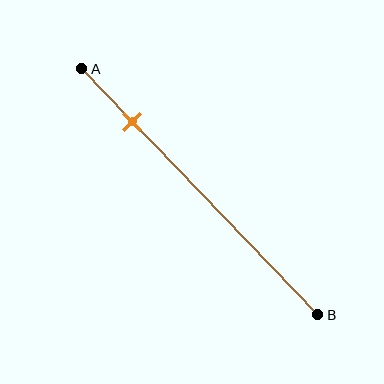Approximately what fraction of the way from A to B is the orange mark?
The orange mark is approximately 20% of the way from A to B.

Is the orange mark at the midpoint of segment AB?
No, the mark is at about 20% from A, not at the 50% midpoint.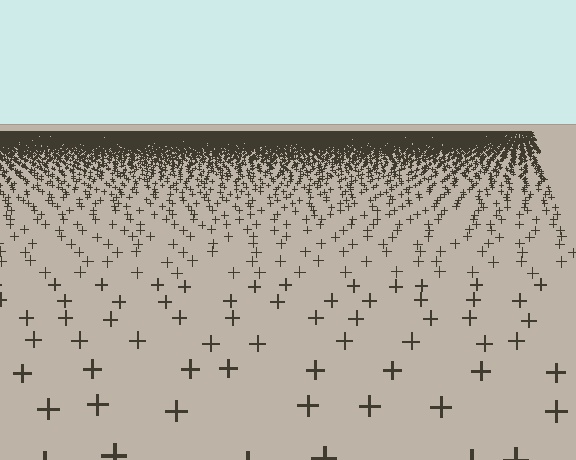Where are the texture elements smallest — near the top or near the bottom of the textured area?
Near the top.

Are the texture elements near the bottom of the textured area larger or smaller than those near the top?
Larger. Near the bottom, elements are closer to the viewer and appear at a bigger on-screen size.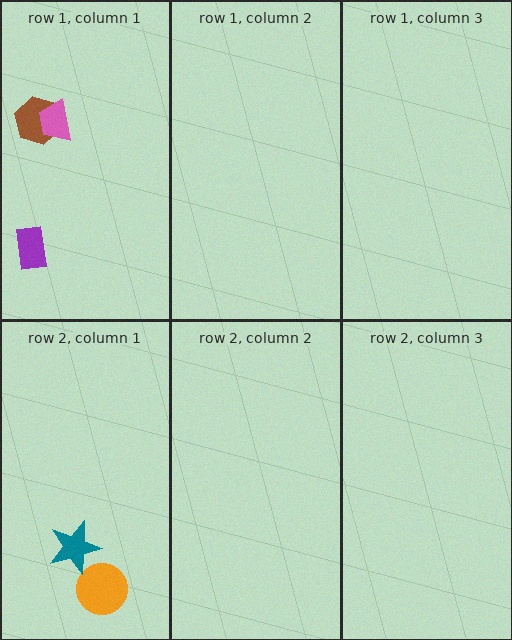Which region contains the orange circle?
The row 2, column 1 region.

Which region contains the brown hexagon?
The row 1, column 1 region.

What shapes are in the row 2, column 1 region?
The orange circle, the teal star.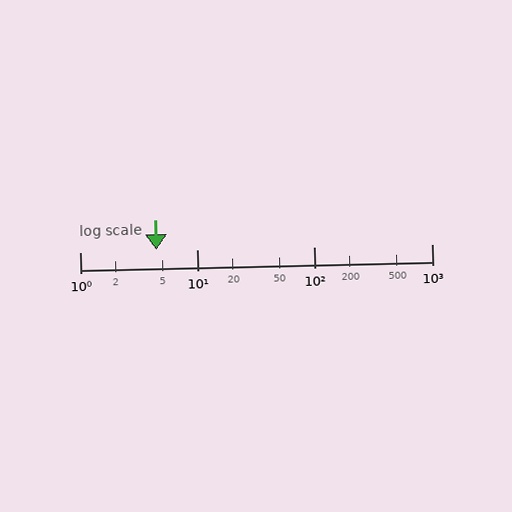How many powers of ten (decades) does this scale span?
The scale spans 3 decades, from 1 to 1000.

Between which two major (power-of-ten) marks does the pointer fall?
The pointer is between 1 and 10.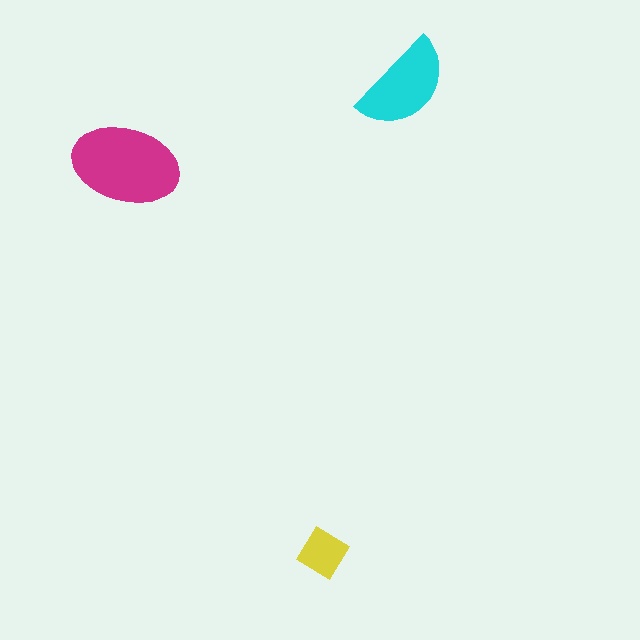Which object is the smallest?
The yellow diamond.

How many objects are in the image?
There are 3 objects in the image.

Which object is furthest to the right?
The cyan semicircle is rightmost.